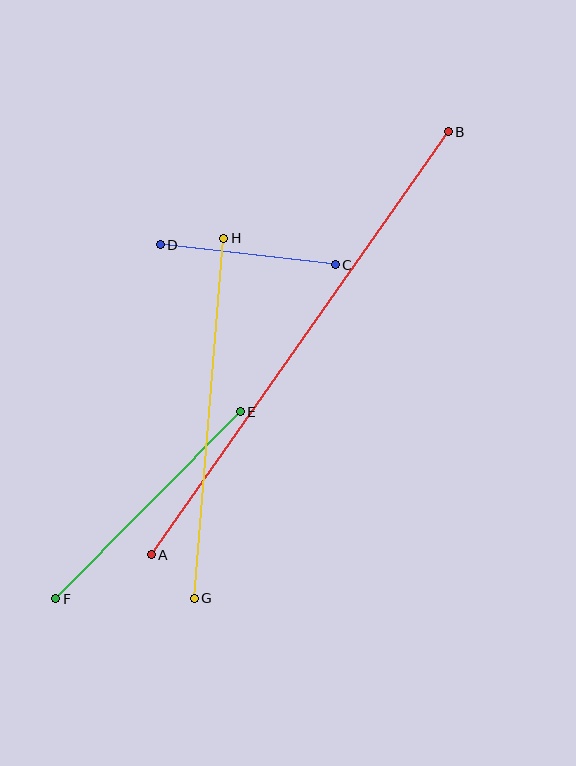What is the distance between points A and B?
The distance is approximately 517 pixels.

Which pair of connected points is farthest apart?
Points A and B are farthest apart.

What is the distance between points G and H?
The distance is approximately 362 pixels.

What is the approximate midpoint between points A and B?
The midpoint is at approximately (300, 343) pixels.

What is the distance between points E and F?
The distance is approximately 263 pixels.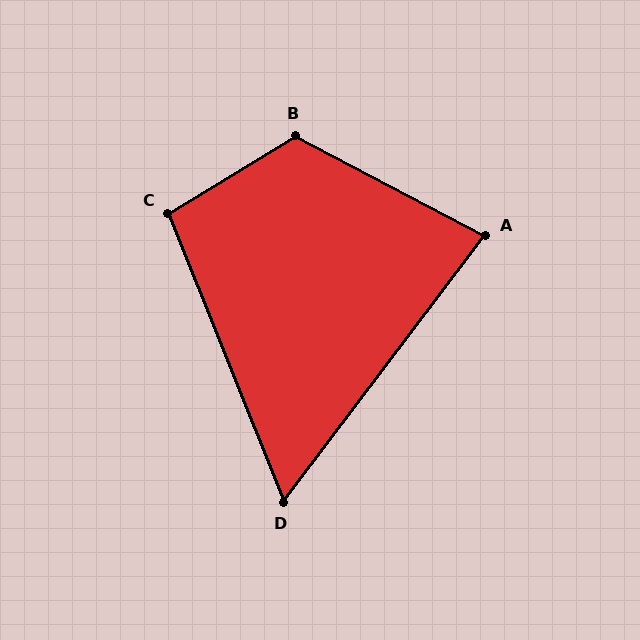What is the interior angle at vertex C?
Approximately 99 degrees (obtuse).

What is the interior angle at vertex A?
Approximately 81 degrees (acute).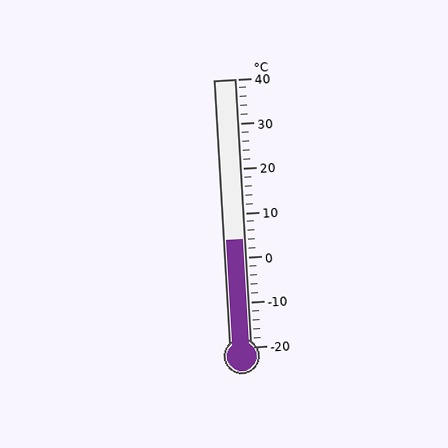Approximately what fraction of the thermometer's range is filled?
The thermometer is filled to approximately 40% of its range.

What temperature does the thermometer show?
The thermometer shows approximately 4°C.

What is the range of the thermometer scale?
The thermometer scale ranges from -20°C to 40°C.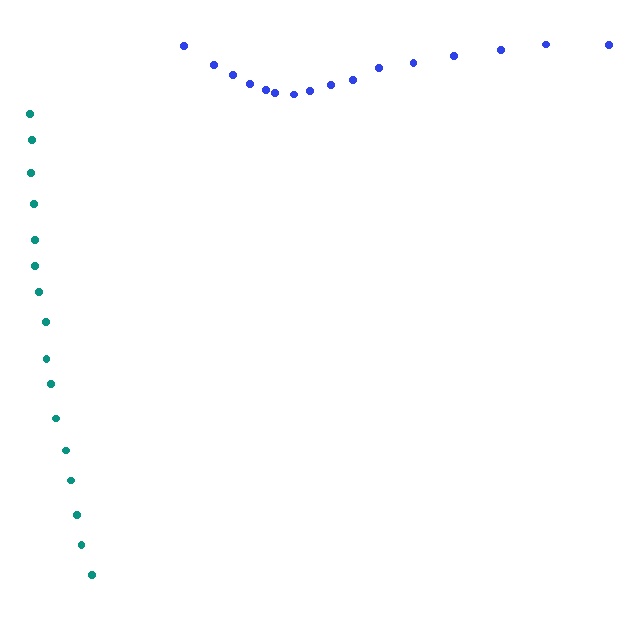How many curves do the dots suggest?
There are 2 distinct paths.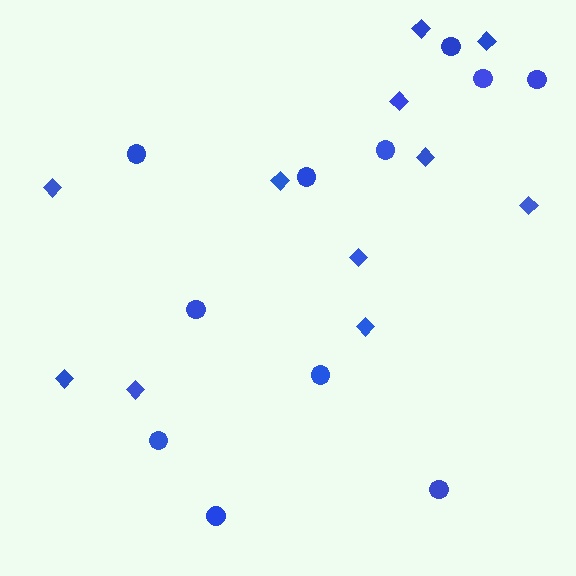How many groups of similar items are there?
There are 2 groups: one group of circles (11) and one group of diamonds (11).